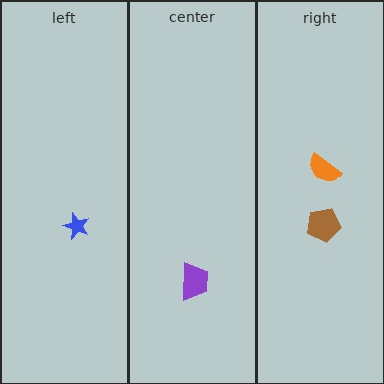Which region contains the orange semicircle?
The right region.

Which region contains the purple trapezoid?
The center region.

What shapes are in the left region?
The blue star.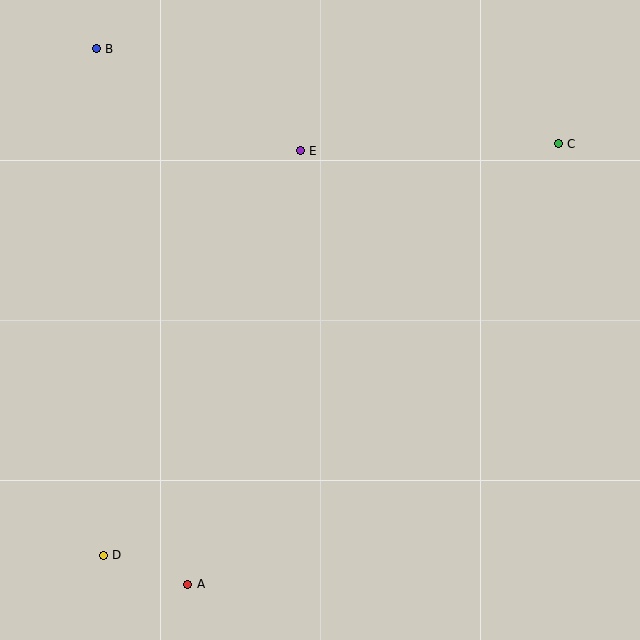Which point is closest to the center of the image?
Point E at (300, 151) is closest to the center.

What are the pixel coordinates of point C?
Point C is at (558, 144).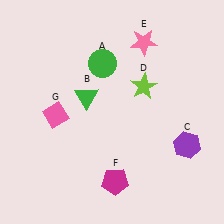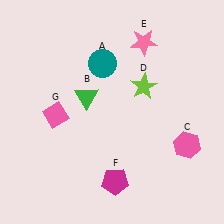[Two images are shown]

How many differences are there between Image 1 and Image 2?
There are 2 differences between the two images.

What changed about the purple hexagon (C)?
In Image 1, C is purple. In Image 2, it changed to pink.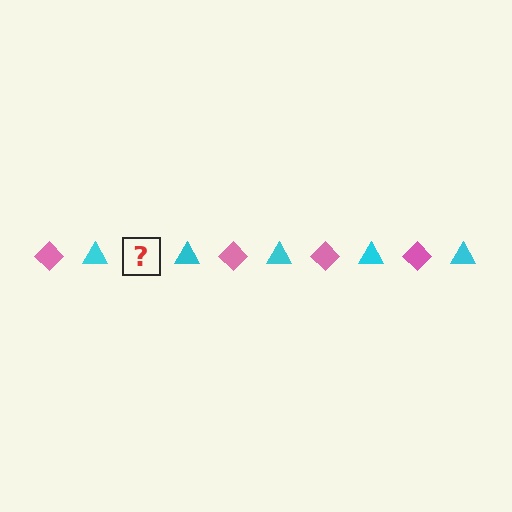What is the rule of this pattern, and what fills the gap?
The rule is that the pattern alternates between pink diamond and cyan triangle. The gap should be filled with a pink diamond.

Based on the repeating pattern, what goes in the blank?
The blank should be a pink diamond.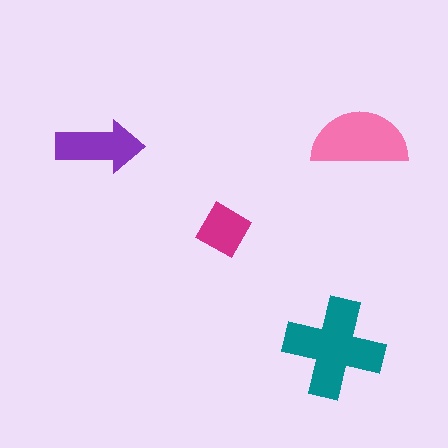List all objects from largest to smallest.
The teal cross, the pink semicircle, the purple arrow, the magenta diamond.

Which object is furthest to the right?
The pink semicircle is rightmost.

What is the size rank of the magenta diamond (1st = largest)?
4th.